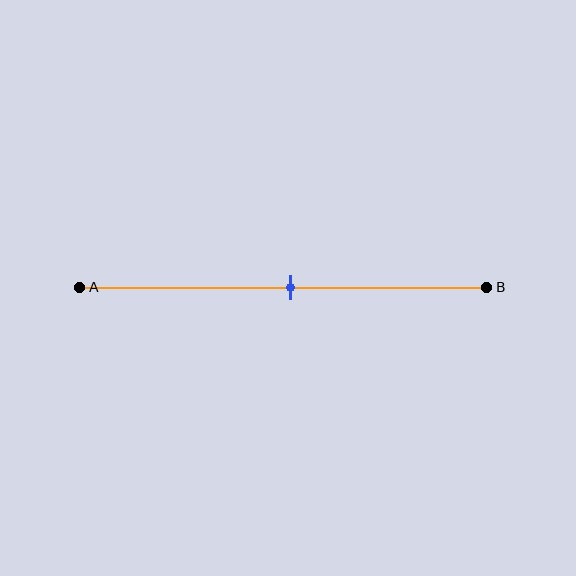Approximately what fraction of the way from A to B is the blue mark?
The blue mark is approximately 50% of the way from A to B.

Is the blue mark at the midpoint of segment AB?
Yes, the mark is approximately at the midpoint.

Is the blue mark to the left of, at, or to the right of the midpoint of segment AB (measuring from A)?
The blue mark is approximately at the midpoint of segment AB.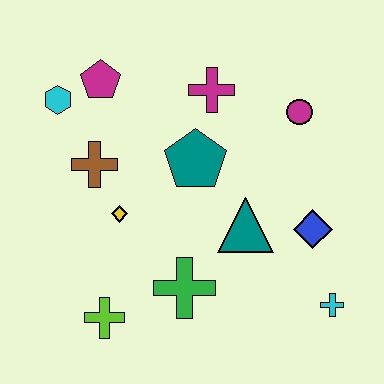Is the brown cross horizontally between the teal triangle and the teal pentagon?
No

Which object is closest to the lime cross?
The green cross is closest to the lime cross.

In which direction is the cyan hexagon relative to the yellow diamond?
The cyan hexagon is above the yellow diamond.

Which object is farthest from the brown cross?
The cyan cross is farthest from the brown cross.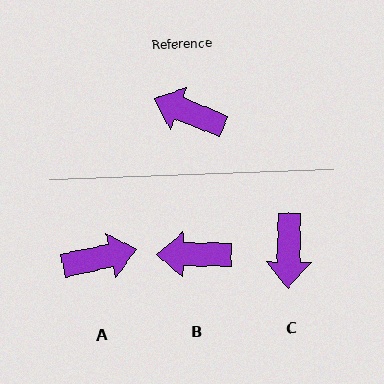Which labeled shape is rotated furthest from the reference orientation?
A, about 146 degrees away.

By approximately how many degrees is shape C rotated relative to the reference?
Approximately 111 degrees counter-clockwise.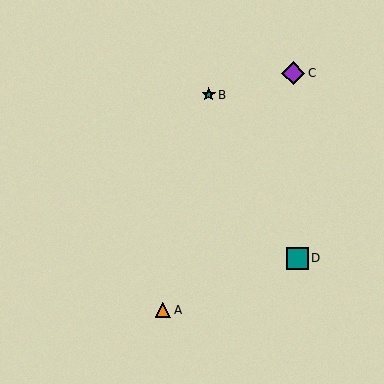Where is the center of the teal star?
The center of the teal star is at (209, 95).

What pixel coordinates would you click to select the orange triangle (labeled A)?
Click at (163, 310) to select the orange triangle A.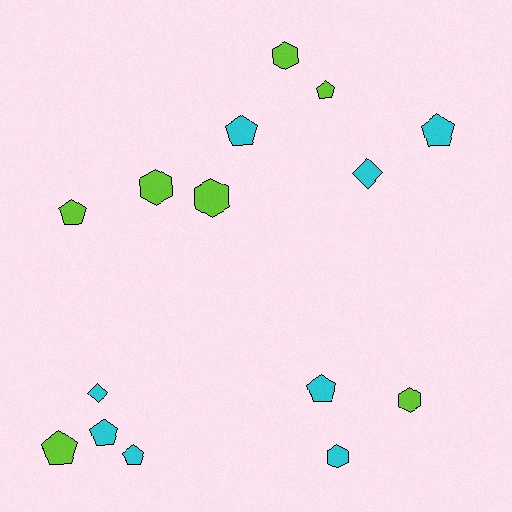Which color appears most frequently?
Cyan, with 8 objects.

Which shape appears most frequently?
Pentagon, with 8 objects.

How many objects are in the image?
There are 15 objects.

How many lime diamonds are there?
There are no lime diamonds.